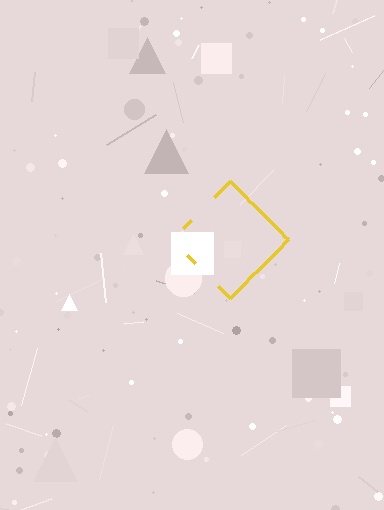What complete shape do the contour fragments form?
The contour fragments form a diamond.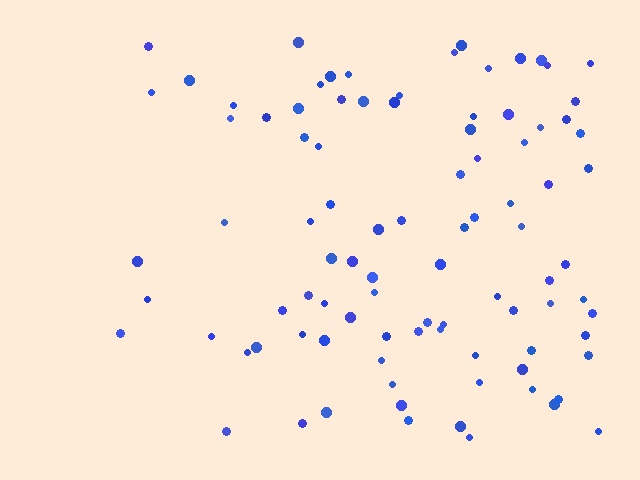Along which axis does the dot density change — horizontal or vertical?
Horizontal.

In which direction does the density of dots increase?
From left to right, with the right side densest.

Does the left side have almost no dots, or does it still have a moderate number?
Still a moderate number, just noticeably fewer than the right.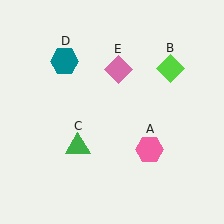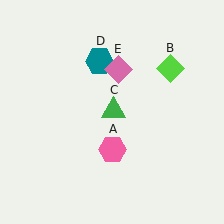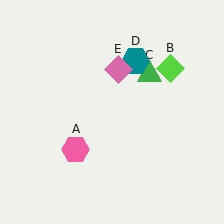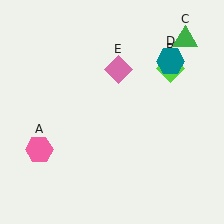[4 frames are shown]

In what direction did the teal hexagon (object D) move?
The teal hexagon (object D) moved right.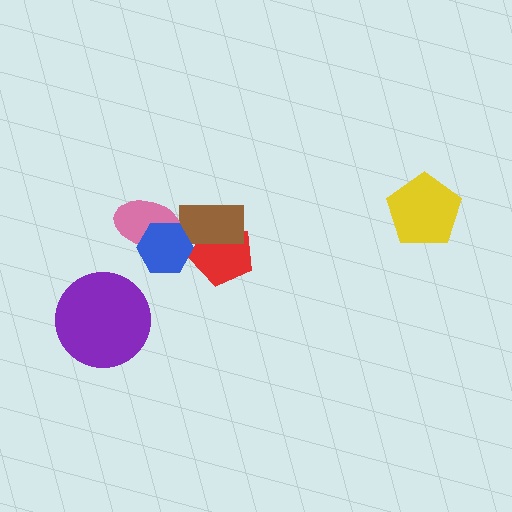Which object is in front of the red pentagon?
The brown rectangle is in front of the red pentagon.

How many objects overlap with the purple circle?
0 objects overlap with the purple circle.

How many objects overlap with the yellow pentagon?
0 objects overlap with the yellow pentagon.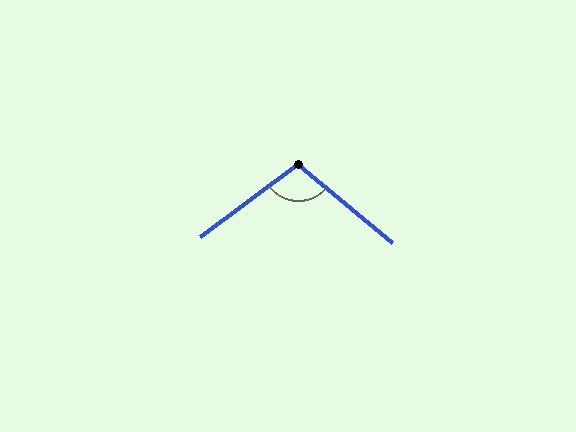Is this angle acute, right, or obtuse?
It is obtuse.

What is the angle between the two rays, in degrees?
Approximately 104 degrees.